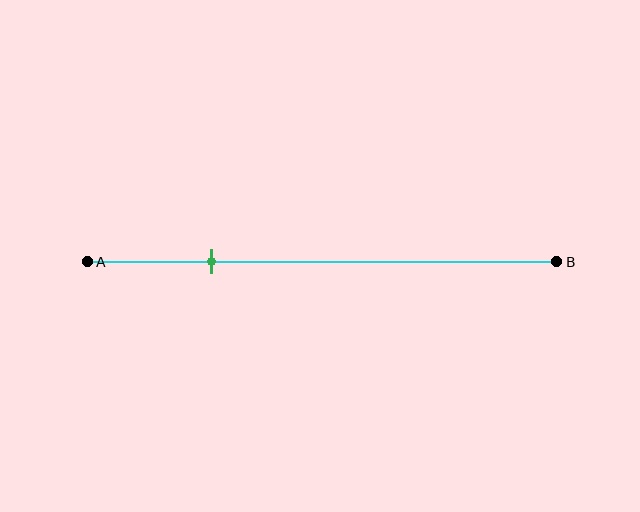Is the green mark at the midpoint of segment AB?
No, the mark is at about 25% from A, not at the 50% midpoint.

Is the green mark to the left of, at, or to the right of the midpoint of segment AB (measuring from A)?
The green mark is to the left of the midpoint of segment AB.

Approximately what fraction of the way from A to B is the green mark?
The green mark is approximately 25% of the way from A to B.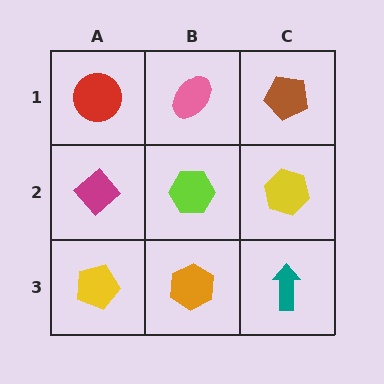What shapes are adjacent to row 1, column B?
A lime hexagon (row 2, column B), a red circle (row 1, column A), a brown pentagon (row 1, column C).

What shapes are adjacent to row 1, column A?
A magenta diamond (row 2, column A), a pink ellipse (row 1, column B).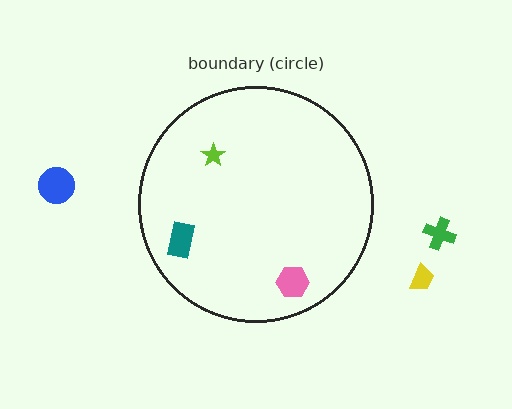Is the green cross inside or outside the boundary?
Outside.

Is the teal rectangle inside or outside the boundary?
Inside.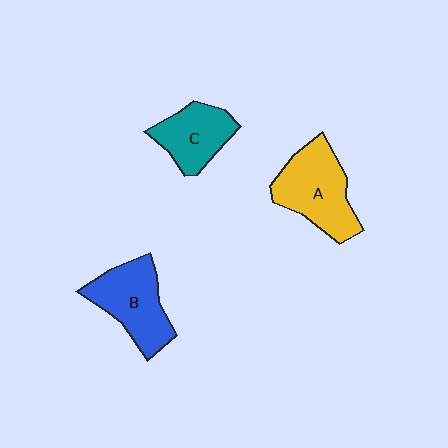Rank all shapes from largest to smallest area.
From largest to smallest: A (yellow), B (blue), C (teal).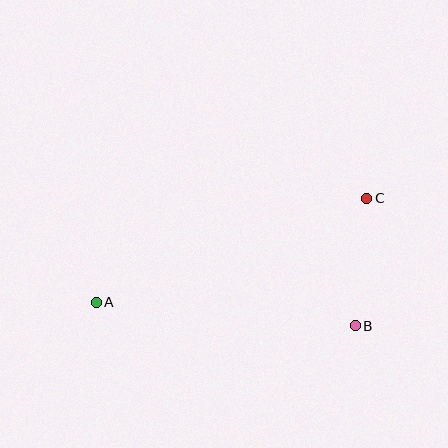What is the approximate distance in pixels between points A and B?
The distance between A and B is approximately 260 pixels.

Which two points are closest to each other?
Points B and C are closest to each other.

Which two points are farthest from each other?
Points A and C are farthest from each other.